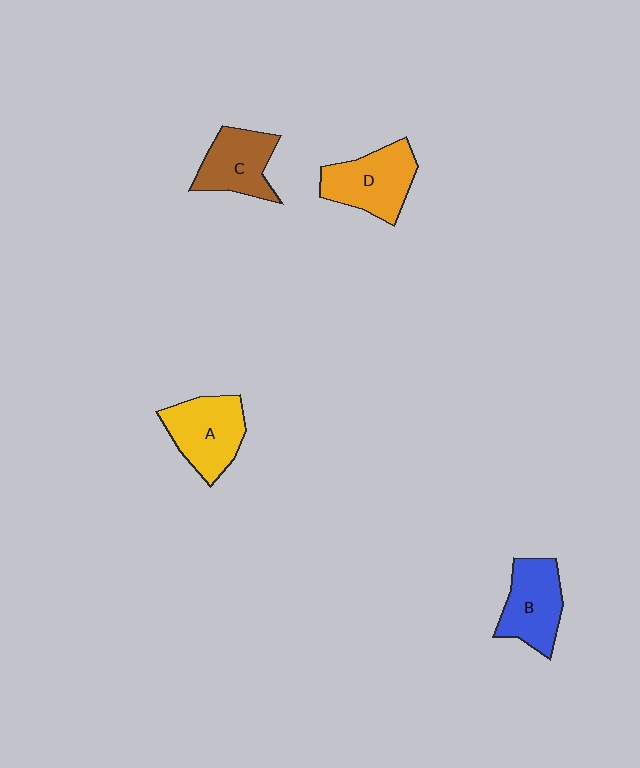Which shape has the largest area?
Shape A (yellow).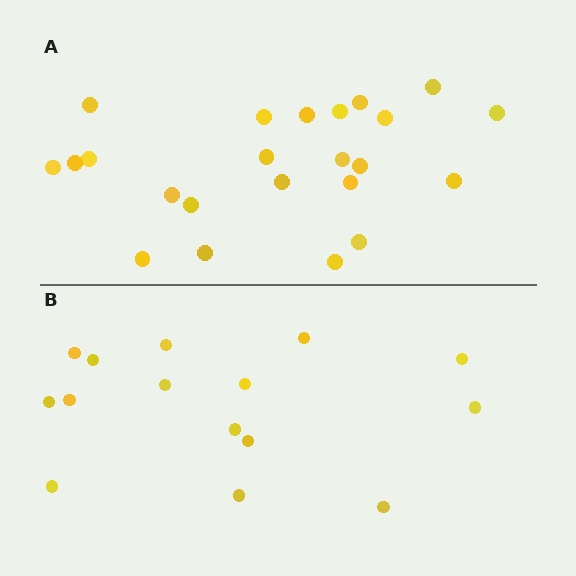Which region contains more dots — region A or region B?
Region A (the top region) has more dots.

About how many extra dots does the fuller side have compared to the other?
Region A has roughly 8 or so more dots than region B.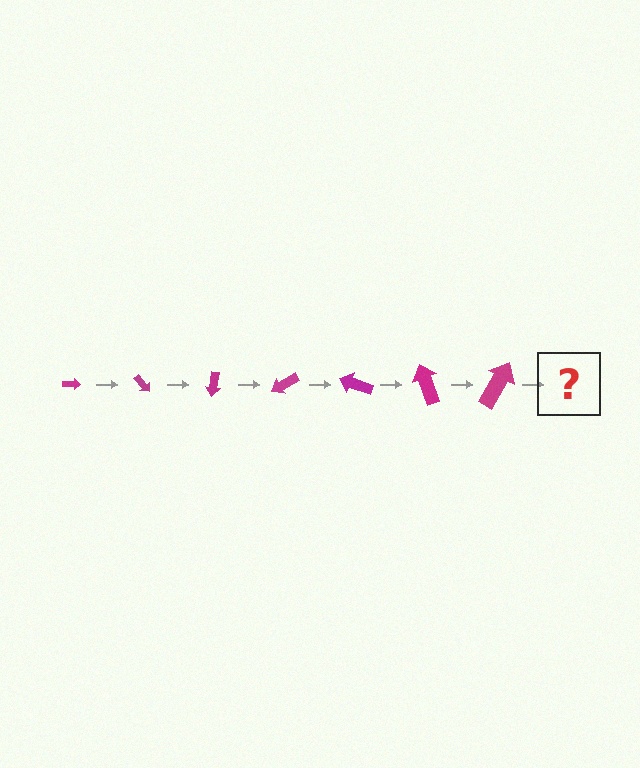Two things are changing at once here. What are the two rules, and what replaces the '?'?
The two rules are that the arrow grows larger each step and it rotates 50 degrees each step. The '?' should be an arrow, larger than the previous one and rotated 350 degrees from the start.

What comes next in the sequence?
The next element should be an arrow, larger than the previous one and rotated 350 degrees from the start.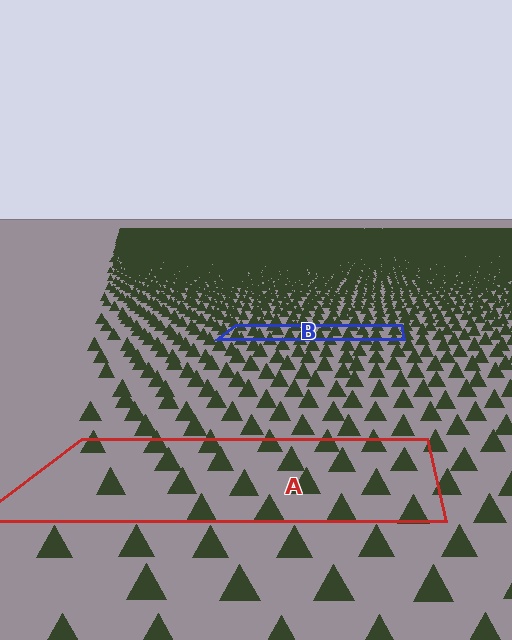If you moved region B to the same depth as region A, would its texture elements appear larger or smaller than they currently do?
They would appear larger. At a closer depth, the same texture elements are projected at a bigger on-screen size.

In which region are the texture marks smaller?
The texture marks are smaller in region B, because it is farther away.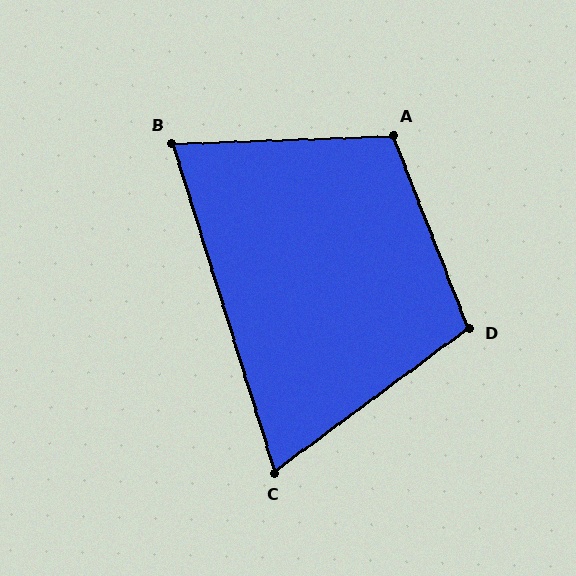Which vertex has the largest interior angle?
A, at approximately 109 degrees.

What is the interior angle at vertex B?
Approximately 75 degrees (acute).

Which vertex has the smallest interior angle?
C, at approximately 71 degrees.